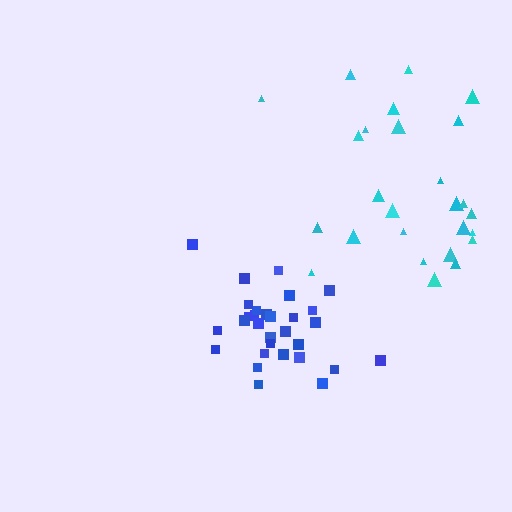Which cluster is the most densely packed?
Blue.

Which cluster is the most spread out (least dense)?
Cyan.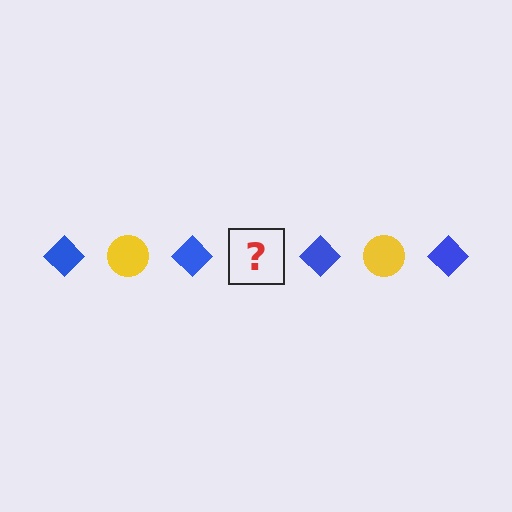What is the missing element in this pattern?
The missing element is a yellow circle.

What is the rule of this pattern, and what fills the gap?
The rule is that the pattern alternates between blue diamond and yellow circle. The gap should be filled with a yellow circle.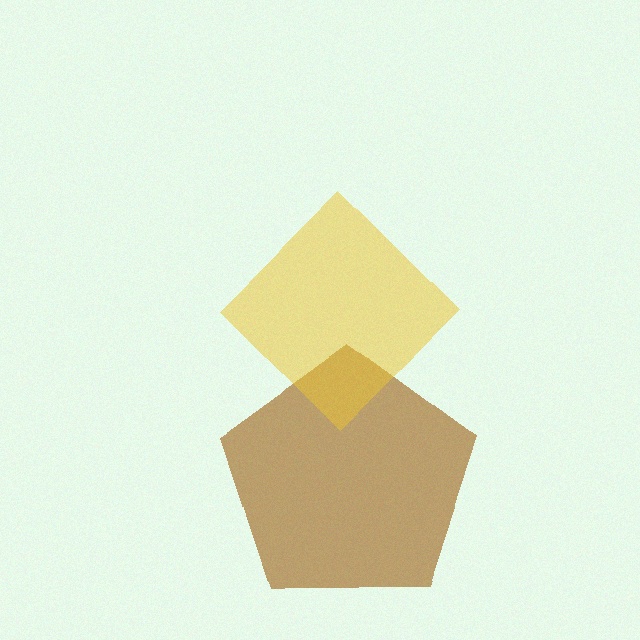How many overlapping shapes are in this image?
There are 2 overlapping shapes in the image.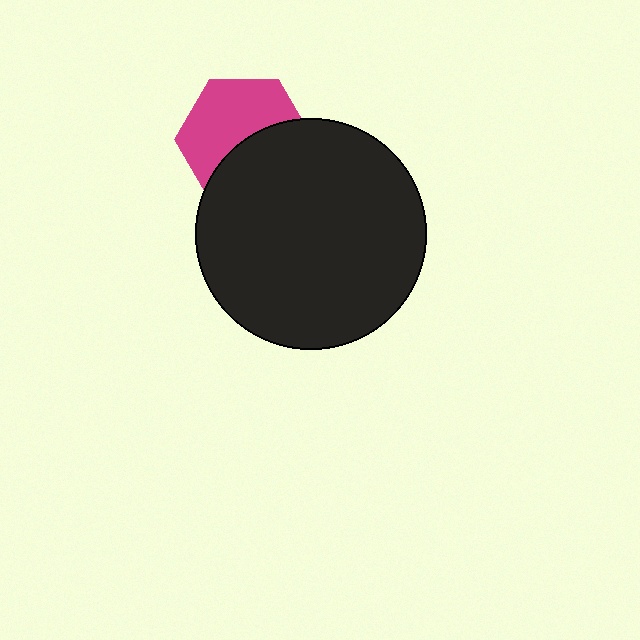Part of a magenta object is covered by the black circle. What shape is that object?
It is a hexagon.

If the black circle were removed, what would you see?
You would see the complete magenta hexagon.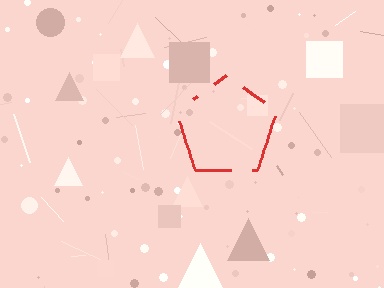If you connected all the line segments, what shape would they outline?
They would outline a pentagon.